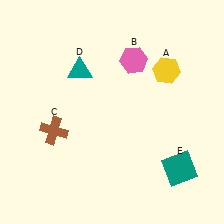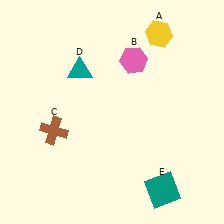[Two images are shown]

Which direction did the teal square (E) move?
The teal square (E) moved down.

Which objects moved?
The objects that moved are: the yellow hexagon (A), the teal square (E).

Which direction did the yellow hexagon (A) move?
The yellow hexagon (A) moved up.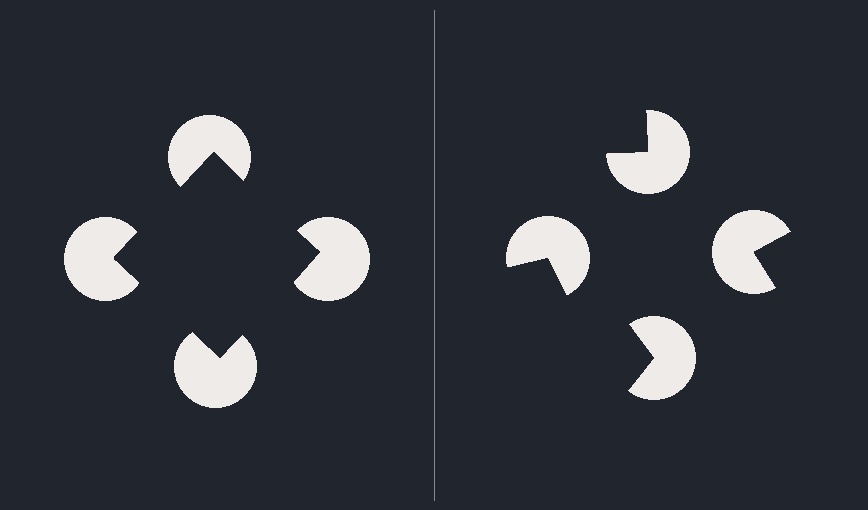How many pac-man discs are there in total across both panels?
8 — 4 on each side.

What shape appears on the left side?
An illusory square.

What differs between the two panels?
The pac-man discs are positioned identically on both sides; only the wedge orientations differ. On the left they align to a square; on the right they are misaligned.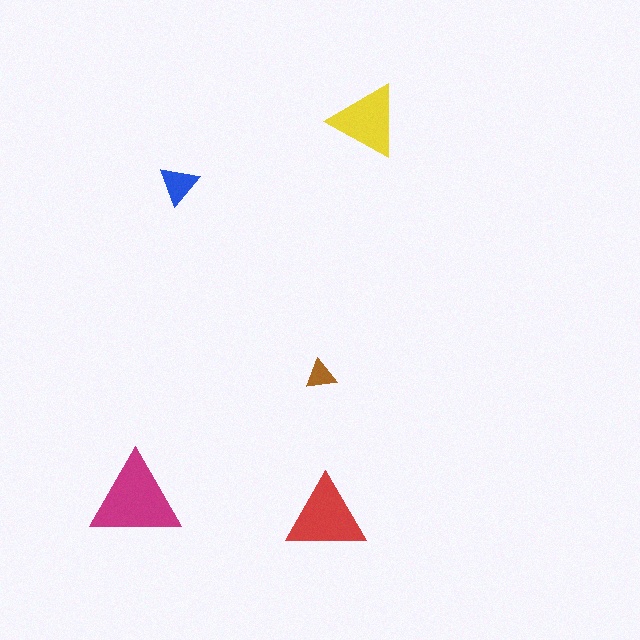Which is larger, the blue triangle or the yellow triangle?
The yellow one.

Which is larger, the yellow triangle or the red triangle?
The red one.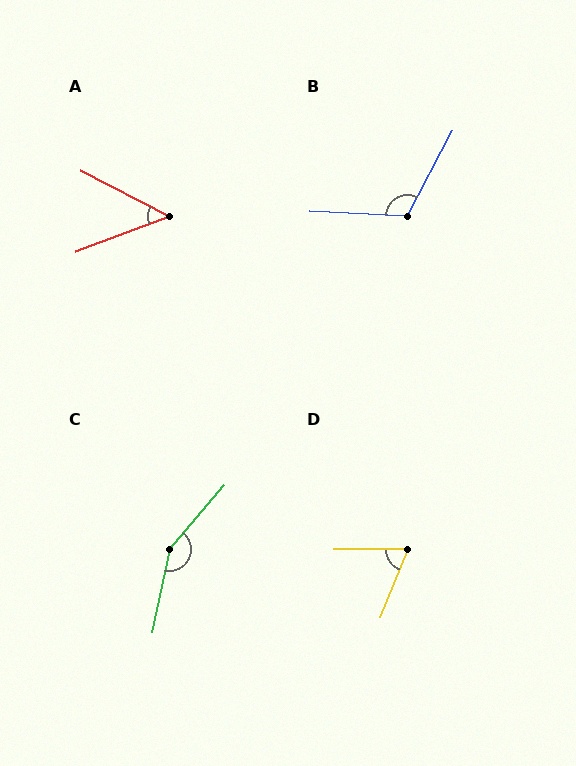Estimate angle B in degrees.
Approximately 115 degrees.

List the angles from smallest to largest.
A (48°), D (68°), B (115°), C (152°).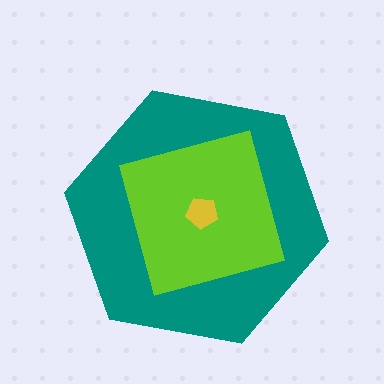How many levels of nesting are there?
3.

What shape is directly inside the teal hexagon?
The lime square.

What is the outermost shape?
The teal hexagon.